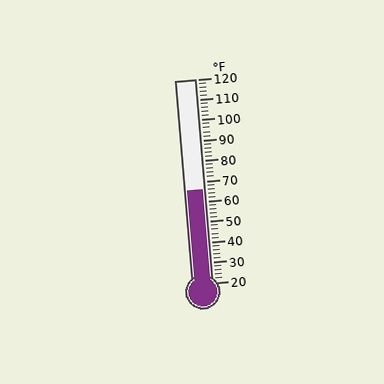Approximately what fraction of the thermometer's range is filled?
The thermometer is filled to approximately 45% of its range.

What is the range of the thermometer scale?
The thermometer scale ranges from 20°F to 120°F.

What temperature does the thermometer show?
The thermometer shows approximately 66°F.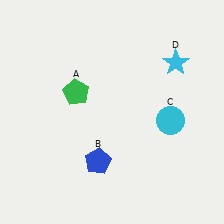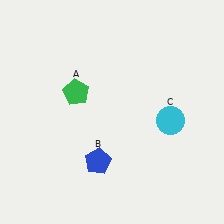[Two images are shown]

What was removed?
The cyan star (D) was removed in Image 2.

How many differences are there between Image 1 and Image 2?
There is 1 difference between the two images.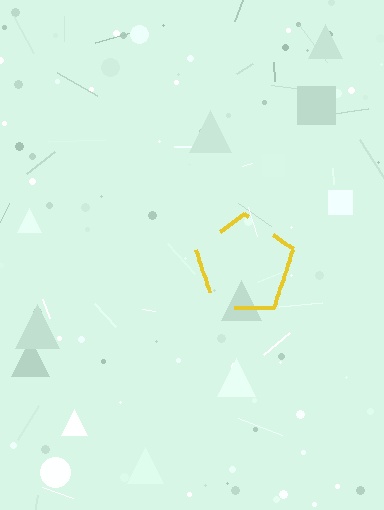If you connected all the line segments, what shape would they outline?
They would outline a pentagon.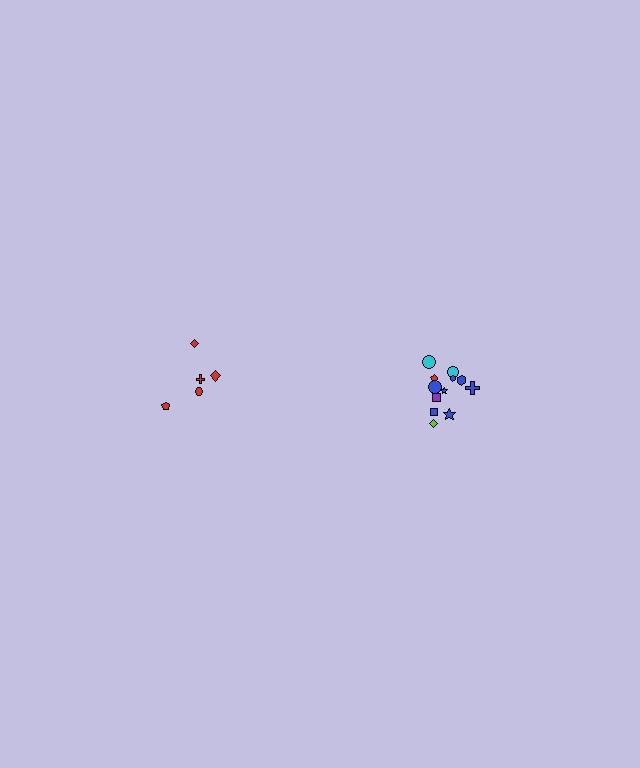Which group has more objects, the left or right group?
The right group.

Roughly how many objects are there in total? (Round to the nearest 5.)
Roughly 15 objects in total.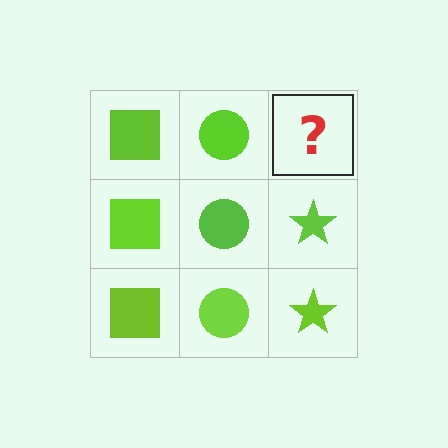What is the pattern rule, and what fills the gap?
The rule is that each column has a consistent shape. The gap should be filled with a lime star.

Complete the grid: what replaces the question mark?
The question mark should be replaced with a lime star.